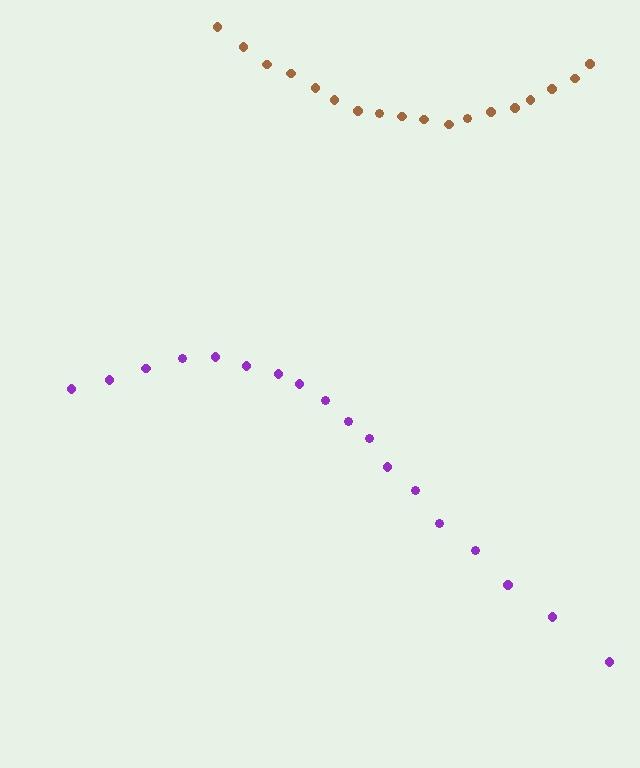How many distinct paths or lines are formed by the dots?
There are 2 distinct paths.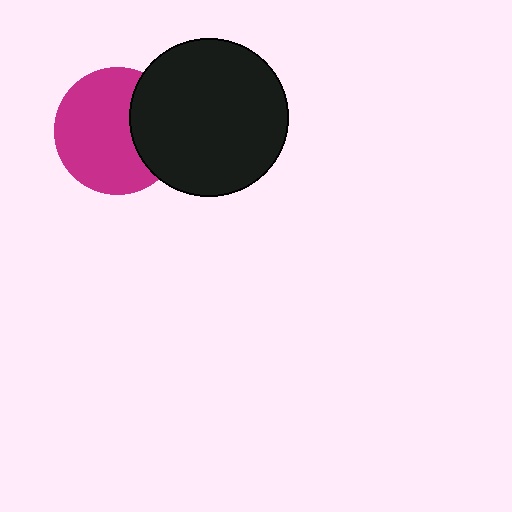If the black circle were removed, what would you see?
You would see the complete magenta circle.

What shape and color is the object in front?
The object in front is a black circle.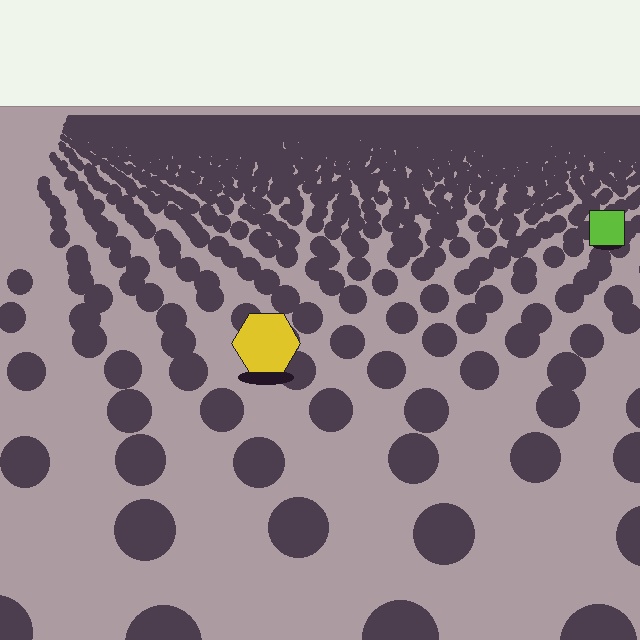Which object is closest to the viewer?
The yellow hexagon is closest. The texture marks near it are larger and more spread out.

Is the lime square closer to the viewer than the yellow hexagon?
No. The yellow hexagon is closer — you can tell from the texture gradient: the ground texture is coarser near it.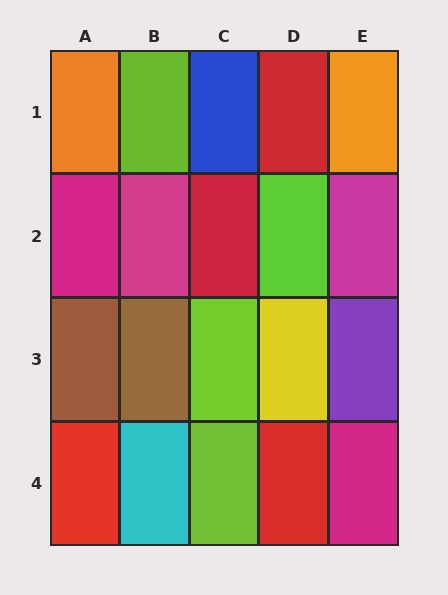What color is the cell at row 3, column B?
Brown.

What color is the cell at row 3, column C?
Lime.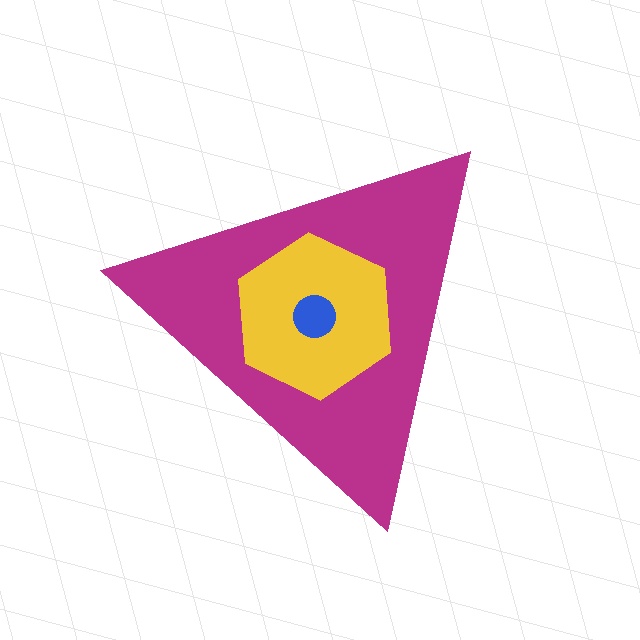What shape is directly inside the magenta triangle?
The yellow hexagon.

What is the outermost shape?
The magenta triangle.